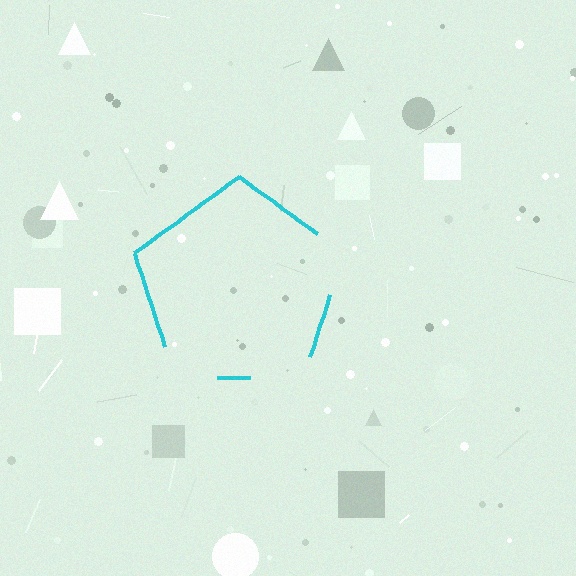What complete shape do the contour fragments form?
The contour fragments form a pentagon.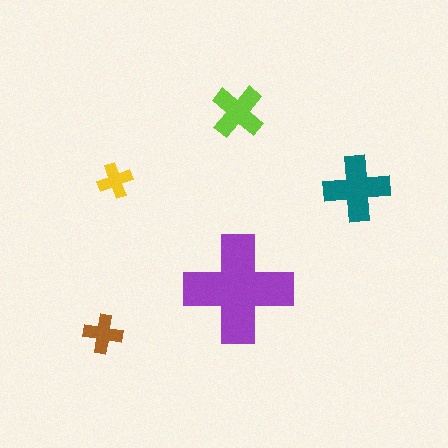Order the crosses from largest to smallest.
the purple one, the teal one, the lime one, the brown one, the yellow one.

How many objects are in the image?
There are 5 objects in the image.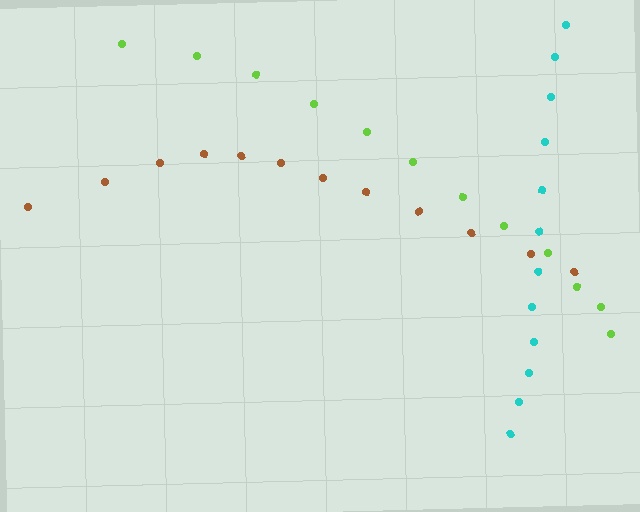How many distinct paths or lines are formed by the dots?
There are 3 distinct paths.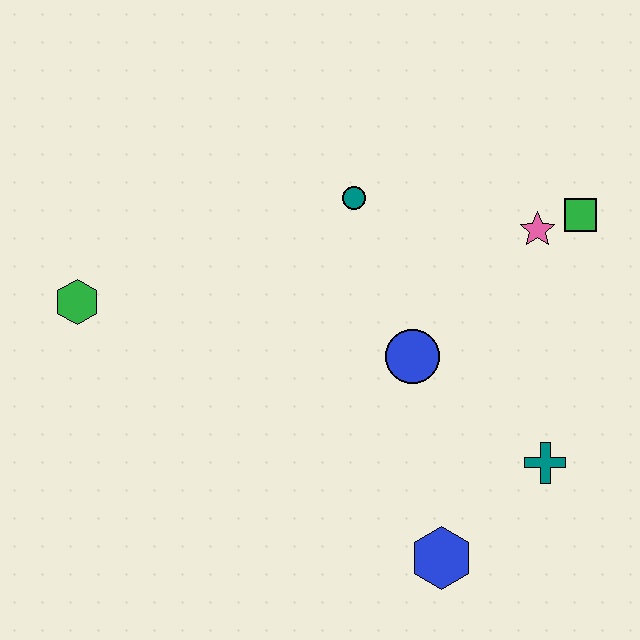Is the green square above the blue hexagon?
Yes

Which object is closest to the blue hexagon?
The teal cross is closest to the blue hexagon.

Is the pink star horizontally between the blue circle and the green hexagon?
No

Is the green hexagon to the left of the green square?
Yes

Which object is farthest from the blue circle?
The green hexagon is farthest from the blue circle.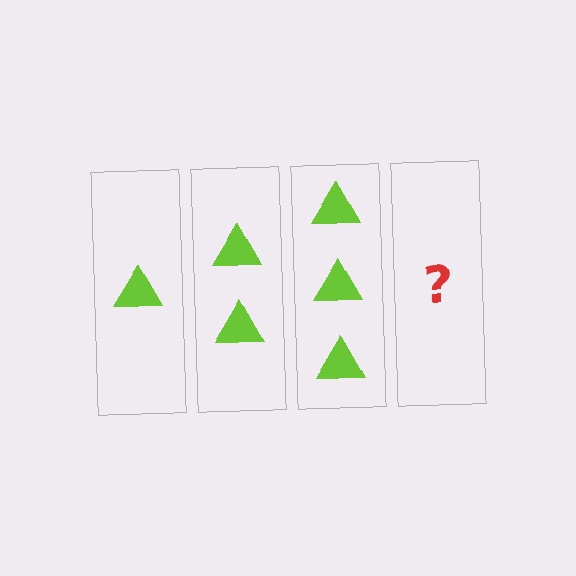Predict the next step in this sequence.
The next step is 4 triangles.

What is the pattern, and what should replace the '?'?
The pattern is that each step adds one more triangle. The '?' should be 4 triangles.